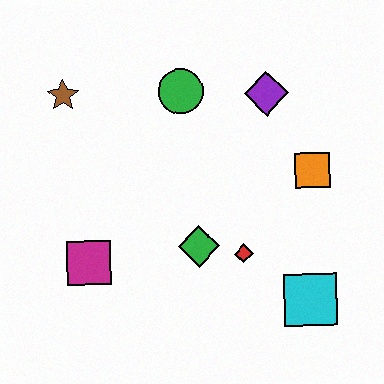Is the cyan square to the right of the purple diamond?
Yes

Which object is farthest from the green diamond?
The brown star is farthest from the green diamond.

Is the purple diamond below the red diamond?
No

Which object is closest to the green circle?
The purple diamond is closest to the green circle.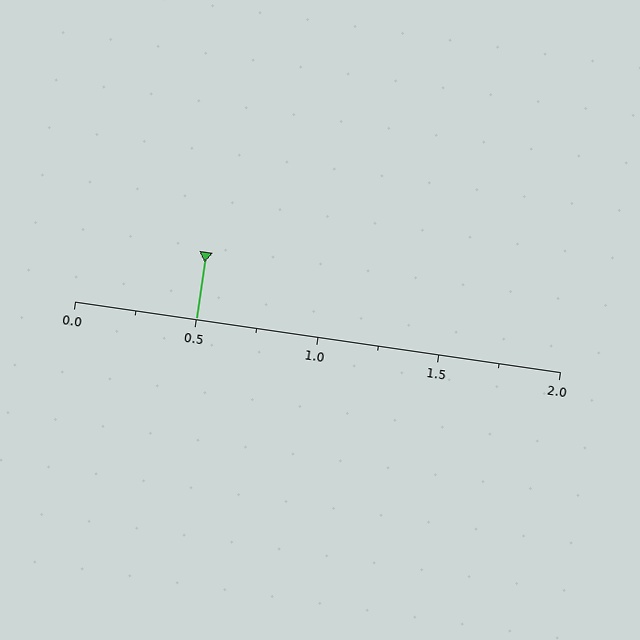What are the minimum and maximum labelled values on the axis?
The axis runs from 0.0 to 2.0.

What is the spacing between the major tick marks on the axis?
The major ticks are spaced 0.5 apart.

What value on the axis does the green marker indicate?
The marker indicates approximately 0.5.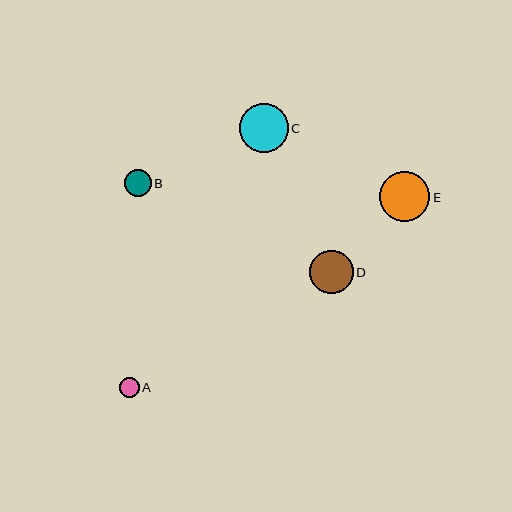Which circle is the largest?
Circle E is the largest with a size of approximately 50 pixels.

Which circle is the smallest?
Circle A is the smallest with a size of approximately 20 pixels.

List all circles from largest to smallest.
From largest to smallest: E, C, D, B, A.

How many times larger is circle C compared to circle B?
Circle C is approximately 1.8 times the size of circle B.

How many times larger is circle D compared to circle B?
Circle D is approximately 1.6 times the size of circle B.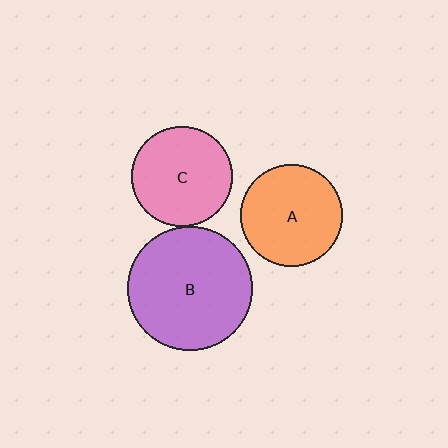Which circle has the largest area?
Circle B (purple).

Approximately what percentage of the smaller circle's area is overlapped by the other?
Approximately 5%.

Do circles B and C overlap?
Yes.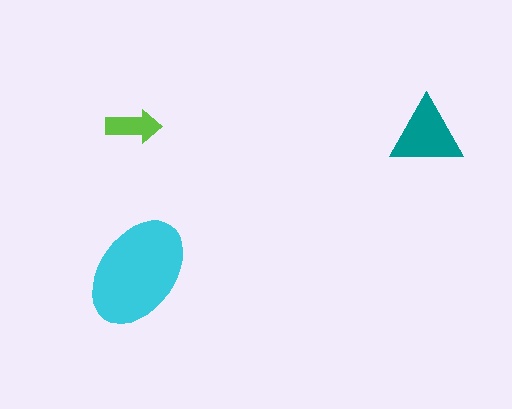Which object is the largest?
The cyan ellipse.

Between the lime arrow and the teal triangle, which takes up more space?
The teal triangle.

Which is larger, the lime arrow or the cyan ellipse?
The cyan ellipse.